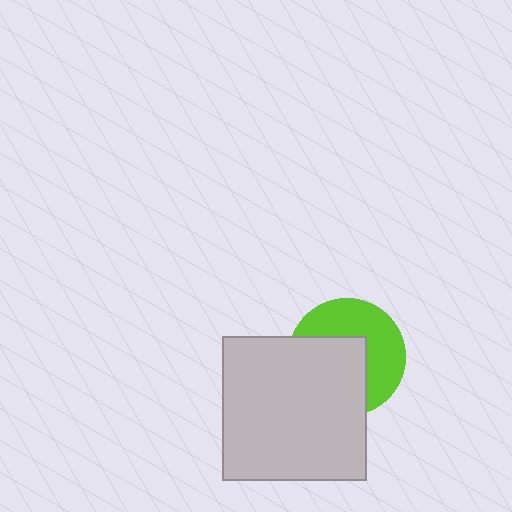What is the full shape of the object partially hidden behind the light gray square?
The partially hidden object is a lime circle.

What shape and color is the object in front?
The object in front is a light gray square.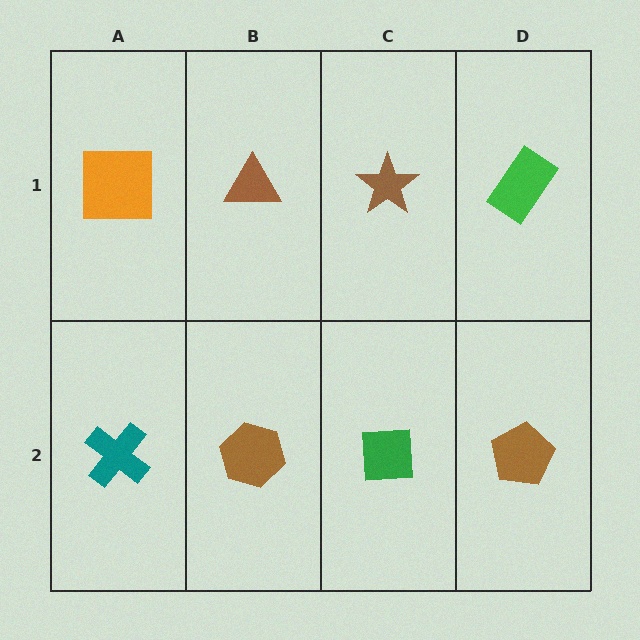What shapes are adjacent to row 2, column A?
An orange square (row 1, column A), a brown hexagon (row 2, column B).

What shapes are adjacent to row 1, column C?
A green square (row 2, column C), a brown triangle (row 1, column B), a green rectangle (row 1, column D).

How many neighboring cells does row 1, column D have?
2.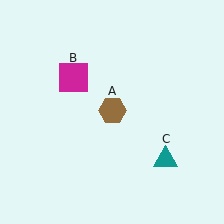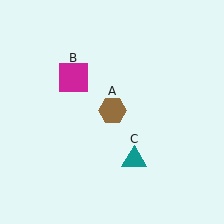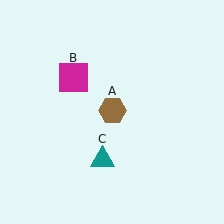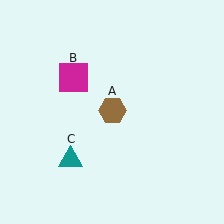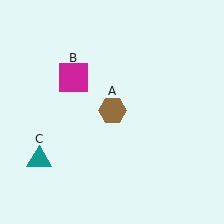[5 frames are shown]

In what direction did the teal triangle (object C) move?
The teal triangle (object C) moved left.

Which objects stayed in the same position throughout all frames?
Brown hexagon (object A) and magenta square (object B) remained stationary.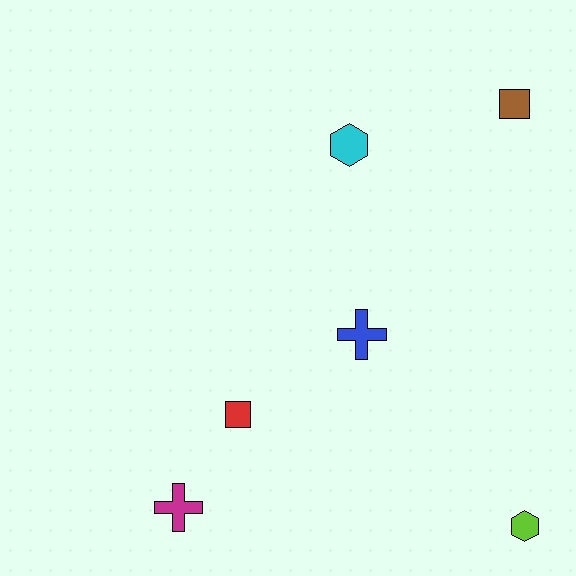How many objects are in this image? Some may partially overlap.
There are 6 objects.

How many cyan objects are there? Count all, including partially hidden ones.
There is 1 cyan object.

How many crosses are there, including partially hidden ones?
There are 2 crosses.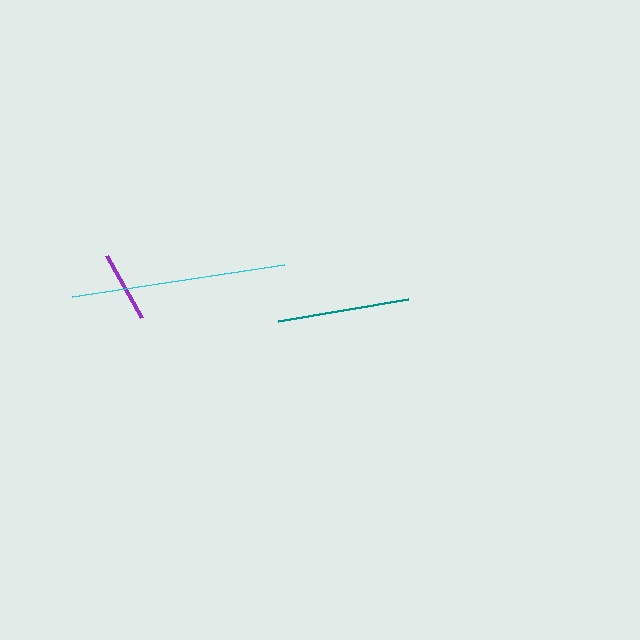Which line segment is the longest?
The cyan line is the longest at approximately 214 pixels.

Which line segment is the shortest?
The purple line is the shortest at approximately 71 pixels.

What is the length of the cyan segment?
The cyan segment is approximately 214 pixels long.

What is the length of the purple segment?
The purple segment is approximately 71 pixels long.